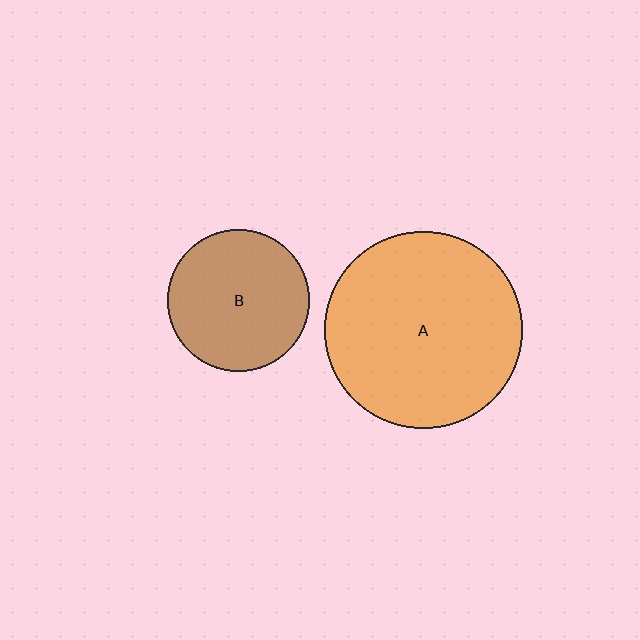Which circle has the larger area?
Circle A (orange).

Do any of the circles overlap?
No, none of the circles overlap.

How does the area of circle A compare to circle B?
Approximately 1.9 times.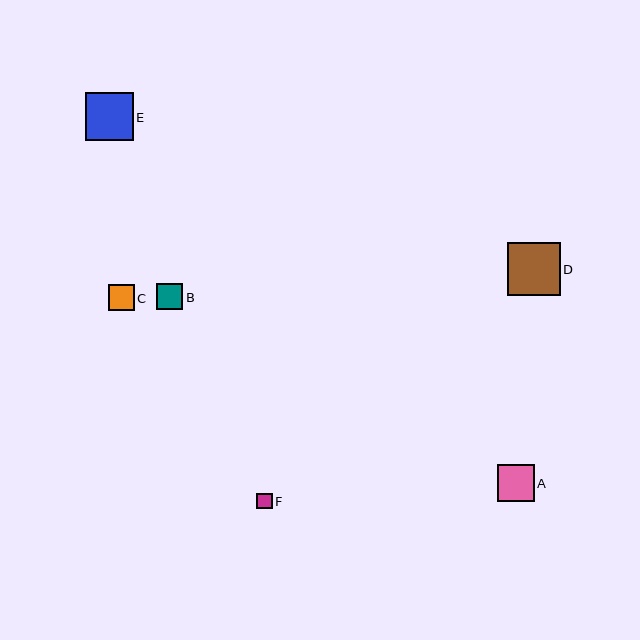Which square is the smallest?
Square F is the smallest with a size of approximately 15 pixels.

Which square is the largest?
Square D is the largest with a size of approximately 52 pixels.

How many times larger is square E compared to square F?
Square E is approximately 3.1 times the size of square F.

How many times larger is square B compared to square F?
Square B is approximately 1.7 times the size of square F.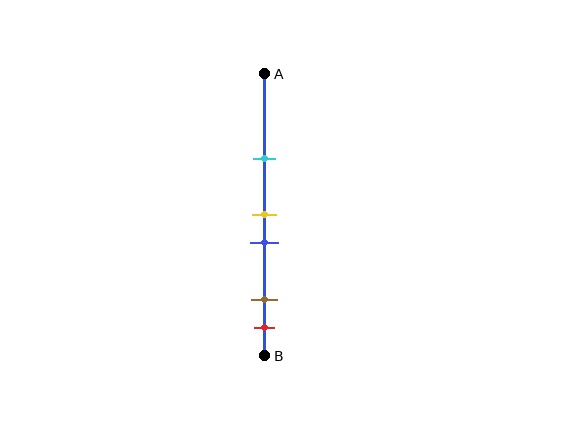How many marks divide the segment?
There are 5 marks dividing the segment.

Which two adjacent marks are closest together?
The yellow and blue marks are the closest adjacent pair.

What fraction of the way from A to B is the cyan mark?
The cyan mark is approximately 30% (0.3) of the way from A to B.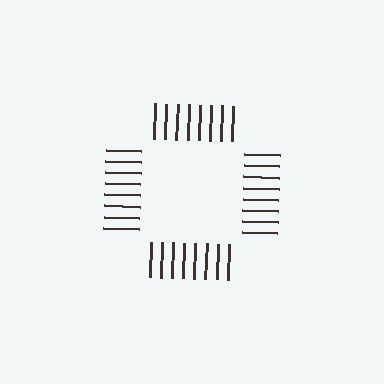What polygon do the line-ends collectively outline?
An illusory square — the line segments terminate on its edges but no continuous stroke is drawn.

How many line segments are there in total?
32 — 8 along each of the 4 edges.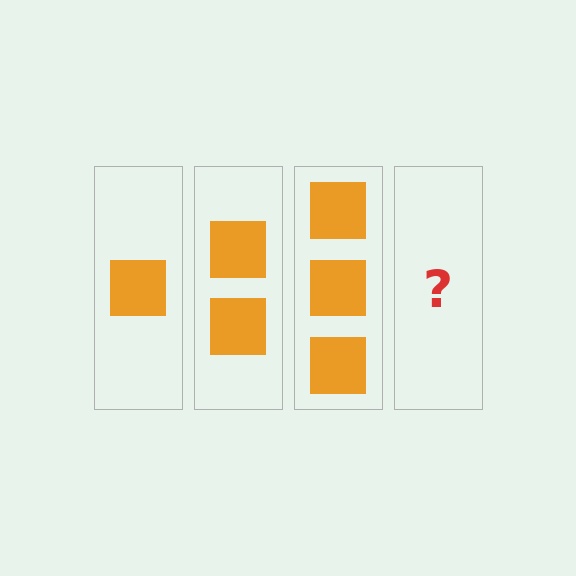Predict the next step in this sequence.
The next step is 4 squares.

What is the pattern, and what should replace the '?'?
The pattern is that each step adds one more square. The '?' should be 4 squares.